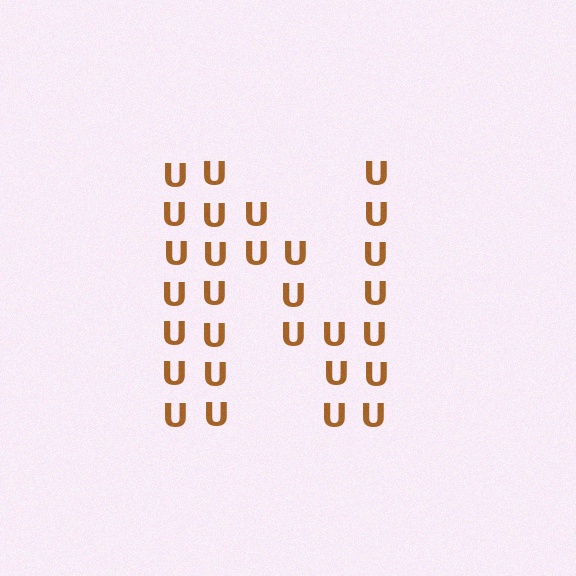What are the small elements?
The small elements are letter U's.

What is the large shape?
The large shape is the letter N.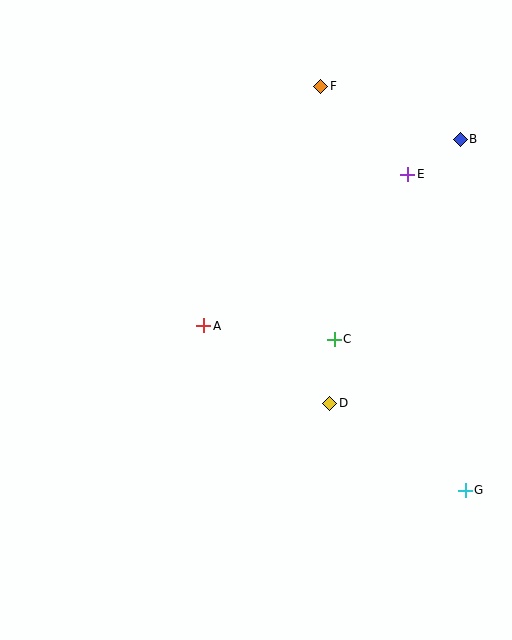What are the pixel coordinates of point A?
Point A is at (204, 326).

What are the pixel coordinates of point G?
Point G is at (465, 490).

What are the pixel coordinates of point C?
Point C is at (334, 339).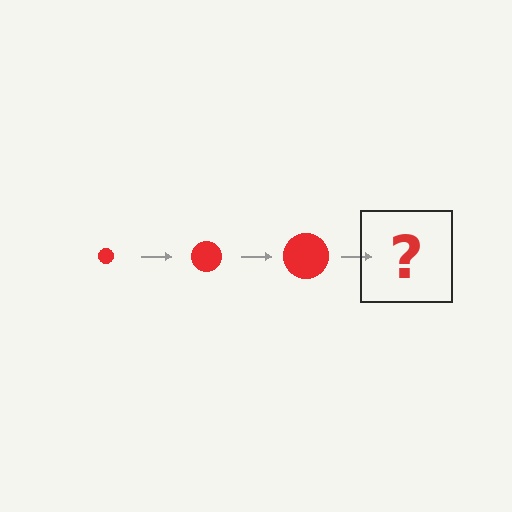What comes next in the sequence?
The next element should be a red circle, larger than the previous one.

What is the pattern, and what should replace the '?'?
The pattern is that the circle gets progressively larger each step. The '?' should be a red circle, larger than the previous one.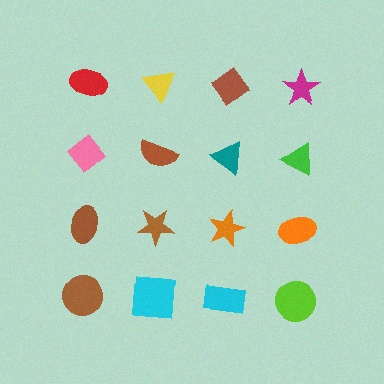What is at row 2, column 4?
A green triangle.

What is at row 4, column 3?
A cyan rectangle.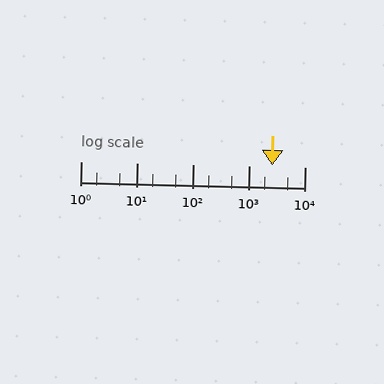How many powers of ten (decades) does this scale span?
The scale spans 4 decades, from 1 to 10000.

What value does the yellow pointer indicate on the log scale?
The pointer indicates approximately 2600.